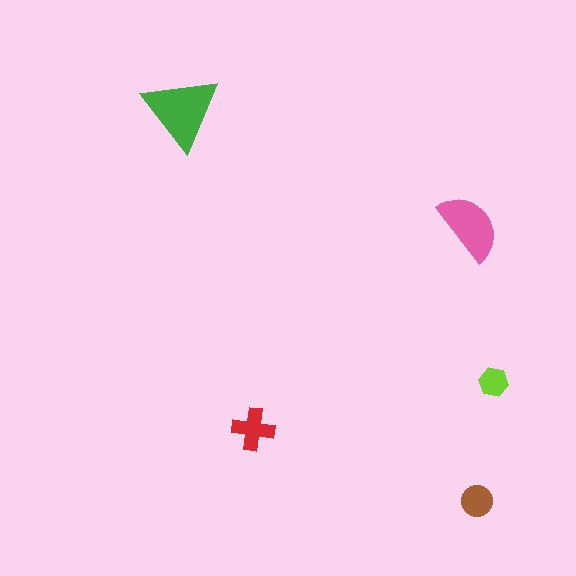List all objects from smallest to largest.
The lime hexagon, the brown circle, the red cross, the pink semicircle, the green triangle.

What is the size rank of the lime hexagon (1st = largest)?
5th.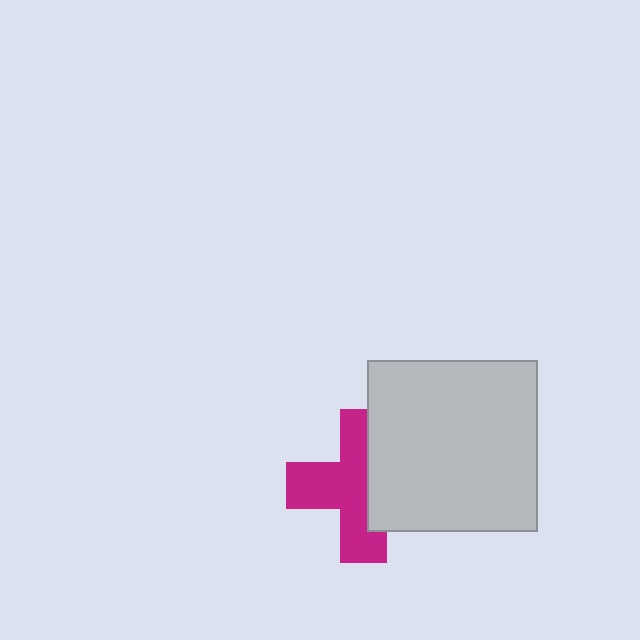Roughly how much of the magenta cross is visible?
About half of it is visible (roughly 60%).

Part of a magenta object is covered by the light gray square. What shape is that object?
It is a cross.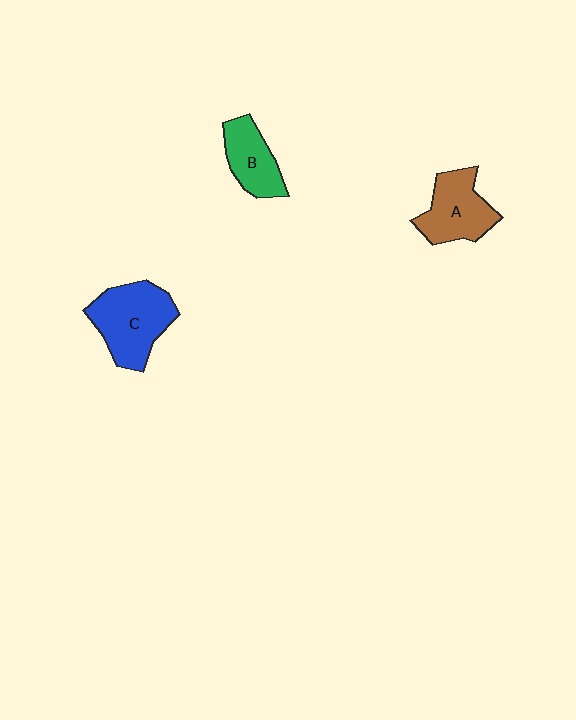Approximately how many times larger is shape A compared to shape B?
Approximately 1.3 times.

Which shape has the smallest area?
Shape B (green).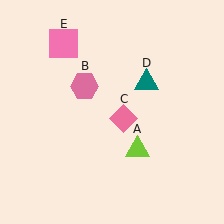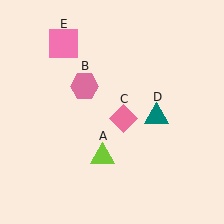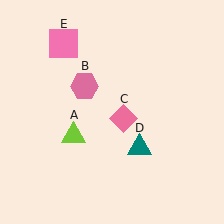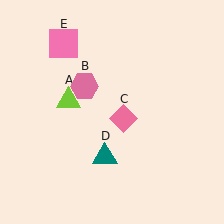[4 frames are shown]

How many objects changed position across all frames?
2 objects changed position: lime triangle (object A), teal triangle (object D).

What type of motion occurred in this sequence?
The lime triangle (object A), teal triangle (object D) rotated clockwise around the center of the scene.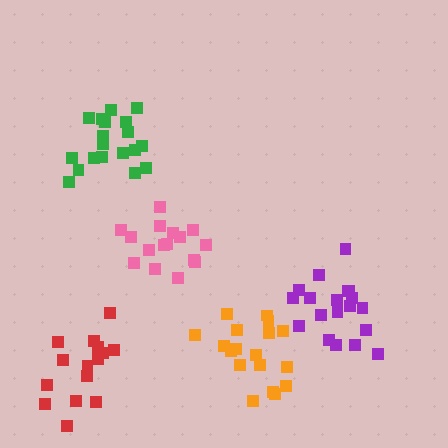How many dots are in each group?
Group 1: 16 dots, Group 2: 19 dots, Group 3: 15 dots, Group 4: 19 dots, Group 5: 18 dots (87 total).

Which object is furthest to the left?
The red cluster is leftmost.